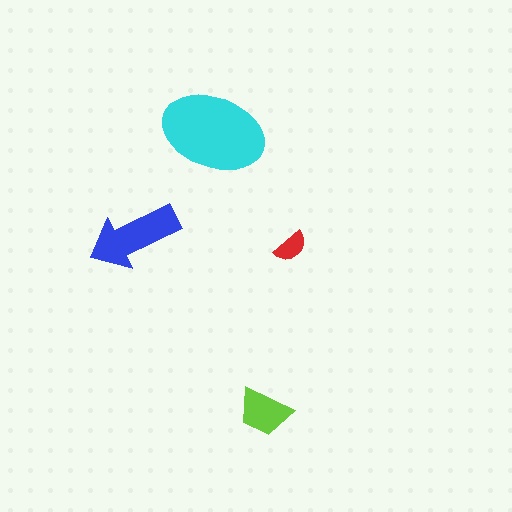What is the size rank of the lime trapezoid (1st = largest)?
3rd.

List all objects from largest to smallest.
The cyan ellipse, the blue arrow, the lime trapezoid, the red semicircle.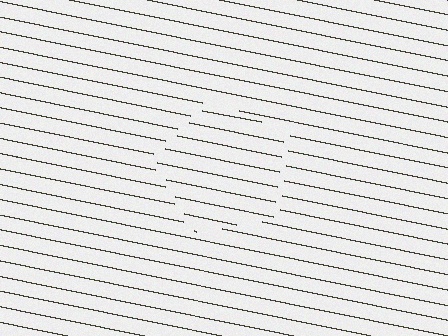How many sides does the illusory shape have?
5 sides — the line-ends trace a pentagon.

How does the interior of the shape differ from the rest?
The interior of the shape contains the same grating, shifted by half a period — the contour is defined by the phase discontinuity where line-ends from the inner and outer gratings abut.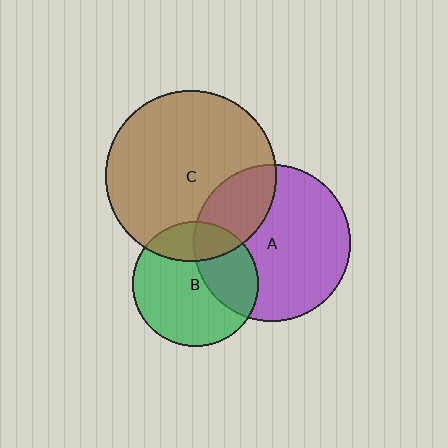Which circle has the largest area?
Circle C (brown).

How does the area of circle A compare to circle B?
Approximately 1.6 times.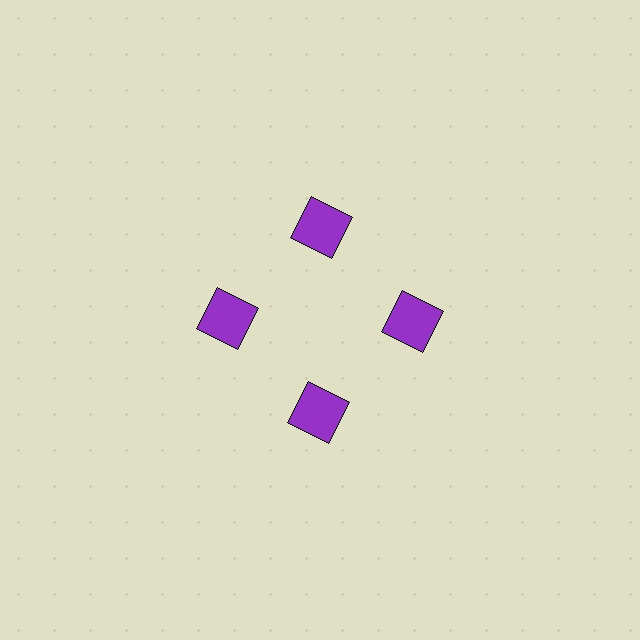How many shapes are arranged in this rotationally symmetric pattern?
There are 4 shapes, arranged in 4 groups of 1.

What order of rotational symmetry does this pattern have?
This pattern has 4-fold rotational symmetry.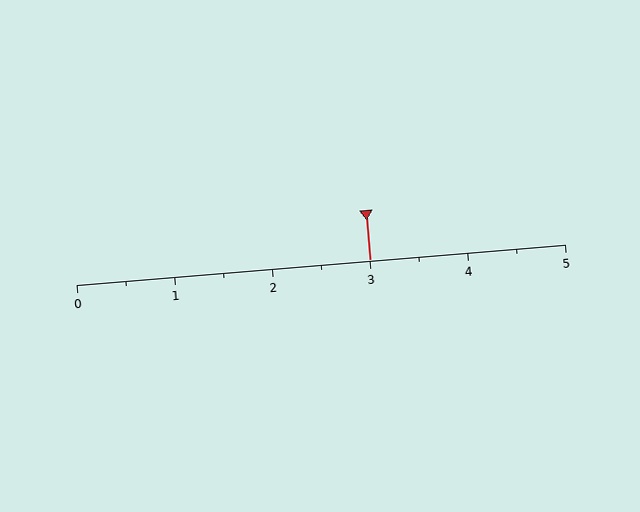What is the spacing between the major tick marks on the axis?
The major ticks are spaced 1 apart.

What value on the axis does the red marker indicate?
The marker indicates approximately 3.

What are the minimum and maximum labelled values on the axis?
The axis runs from 0 to 5.